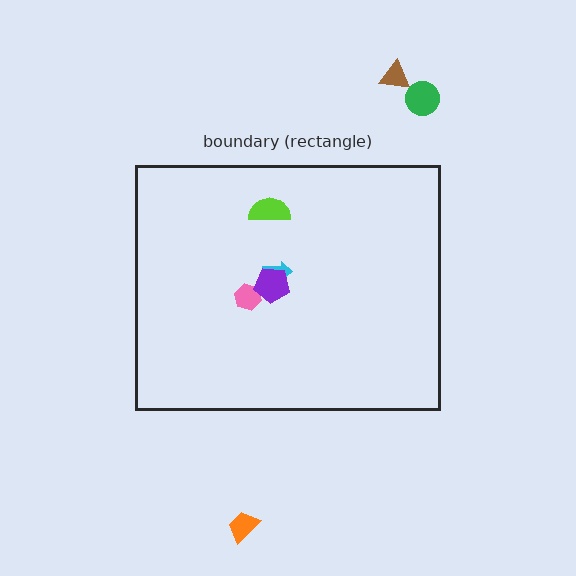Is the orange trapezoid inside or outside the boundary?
Outside.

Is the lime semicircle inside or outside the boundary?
Inside.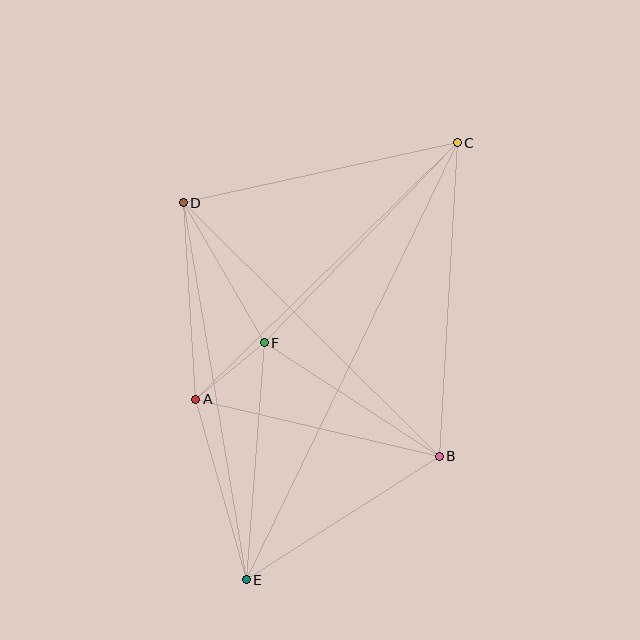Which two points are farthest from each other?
Points C and E are farthest from each other.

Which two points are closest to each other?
Points A and F are closest to each other.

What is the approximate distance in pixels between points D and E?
The distance between D and E is approximately 382 pixels.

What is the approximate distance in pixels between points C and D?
The distance between C and D is approximately 281 pixels.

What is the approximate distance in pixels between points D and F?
The distance between D and F is approximately 162 pixels.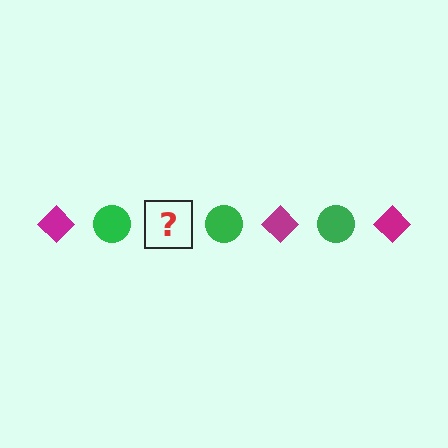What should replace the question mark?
The question mark should be replaced with a magenta diamond.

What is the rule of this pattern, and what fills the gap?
The rule is that the pattern alternates between magenta diamond and green circle. The gap should be filled with a magenta diamond.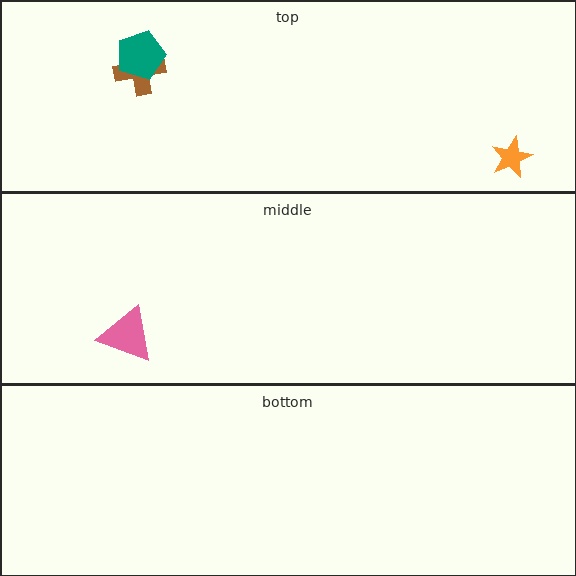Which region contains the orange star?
The top region.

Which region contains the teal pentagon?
The top region.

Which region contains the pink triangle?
The middle region.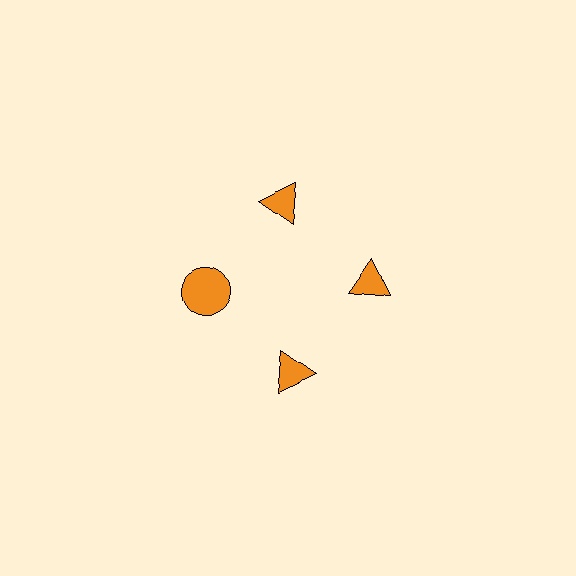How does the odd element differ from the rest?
It has a different shape: circle instead of triangle.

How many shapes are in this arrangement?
There are 4 shapes arranged in a ring pattern.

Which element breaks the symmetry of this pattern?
The orange circle at roughly the 9 o'clock position breaks the symmetry. All other shapes are orange triangles.